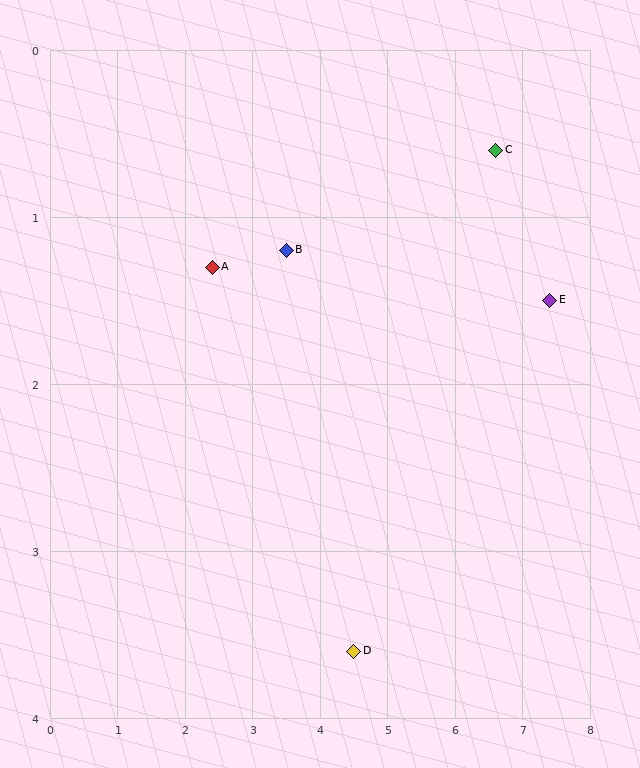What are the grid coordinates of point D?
Point D is at approximately (4.5, 3.6).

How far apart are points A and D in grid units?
Points A and D are about 3.1 grid units apart.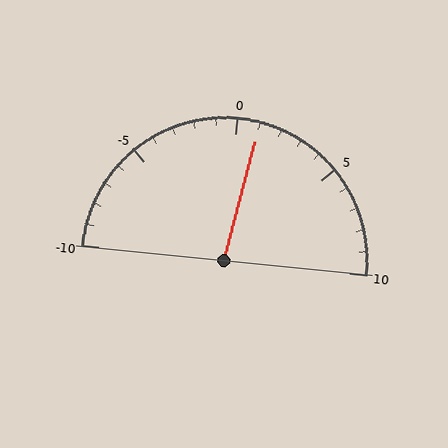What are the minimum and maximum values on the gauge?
The gauge ranges from -10 to 10.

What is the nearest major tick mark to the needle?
The nearest major tick mark is 0.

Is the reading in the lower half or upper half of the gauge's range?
The reading is in the upper half of the range (-10 to 10).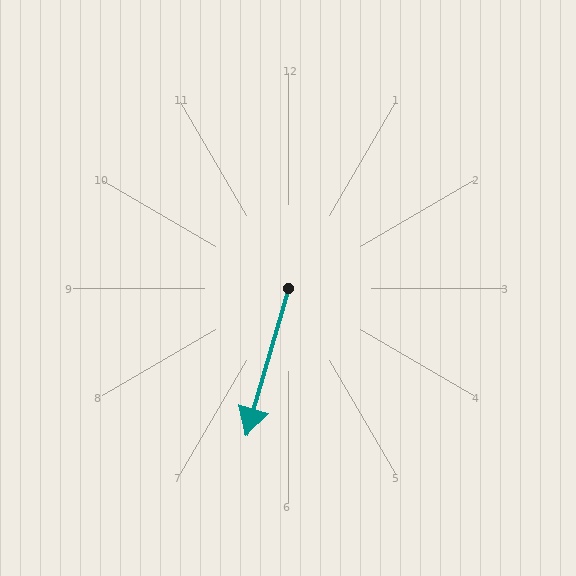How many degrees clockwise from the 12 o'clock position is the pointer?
Approximately 196 degrees.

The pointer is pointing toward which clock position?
Roughly 7 o'clock.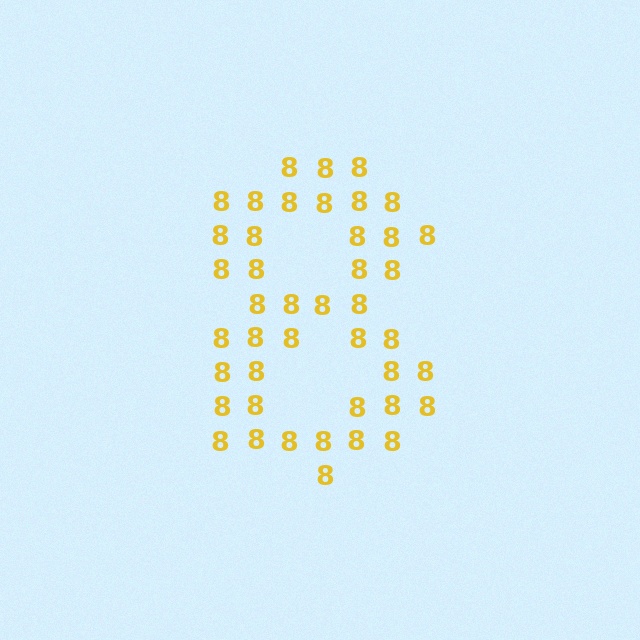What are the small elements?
The small elements are digit 8's.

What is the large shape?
The large shape is the digit 8.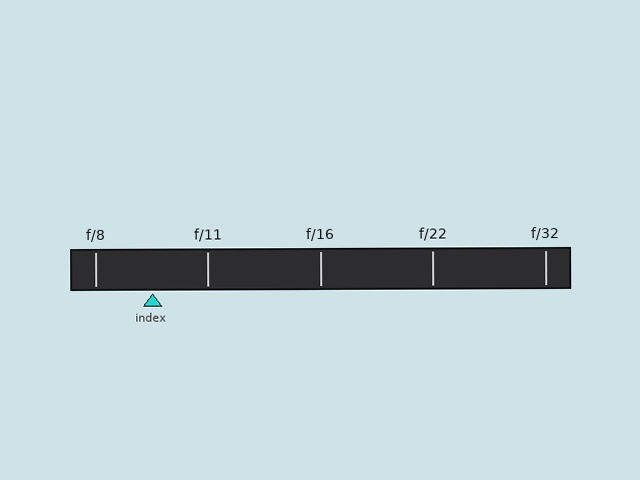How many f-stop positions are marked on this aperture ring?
There are 5 f-stop positions marked.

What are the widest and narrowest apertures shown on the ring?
The widest aperture shown is f/8 and the narrowest is f/32.